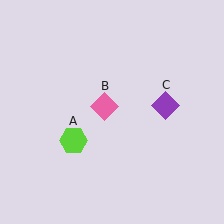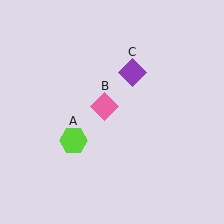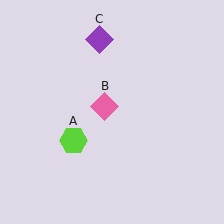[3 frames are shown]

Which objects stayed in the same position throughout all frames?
Lime hexagon (object A) and pink diamond (object B) remained stationary.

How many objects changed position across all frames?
1 object changed position: purple diamond (object C).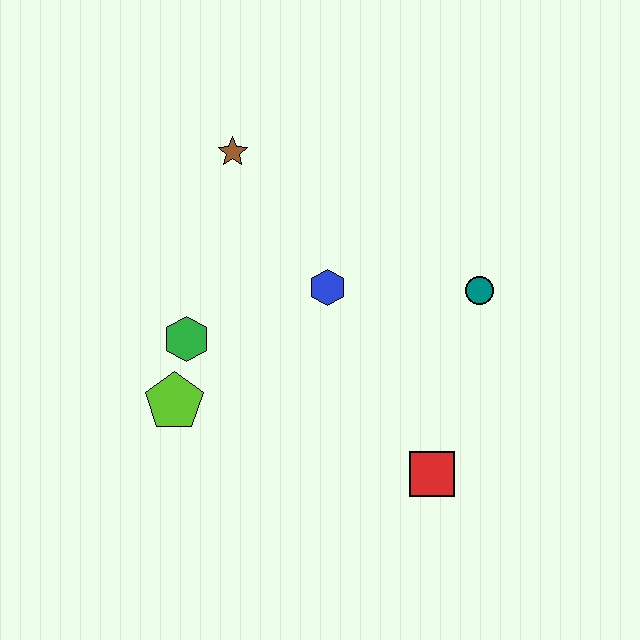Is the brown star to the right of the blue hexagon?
No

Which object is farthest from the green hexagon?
The teal circle is farthest from the green hexagon.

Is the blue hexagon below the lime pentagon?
No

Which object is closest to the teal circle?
The blue hexagon is closest to the teal circle.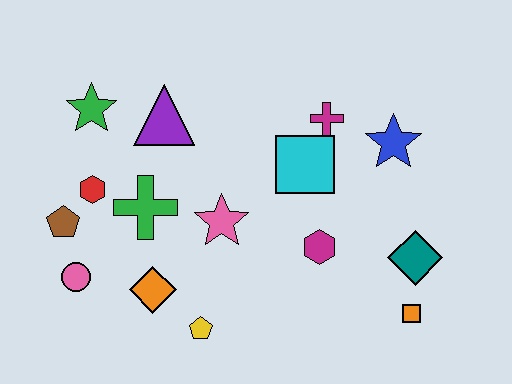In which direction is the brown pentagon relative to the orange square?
The brown pentagon is to the left of the orange square.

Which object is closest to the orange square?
The teal diamond is closest to the orange square.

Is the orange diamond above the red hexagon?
No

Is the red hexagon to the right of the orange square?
No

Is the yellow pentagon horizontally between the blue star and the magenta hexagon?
No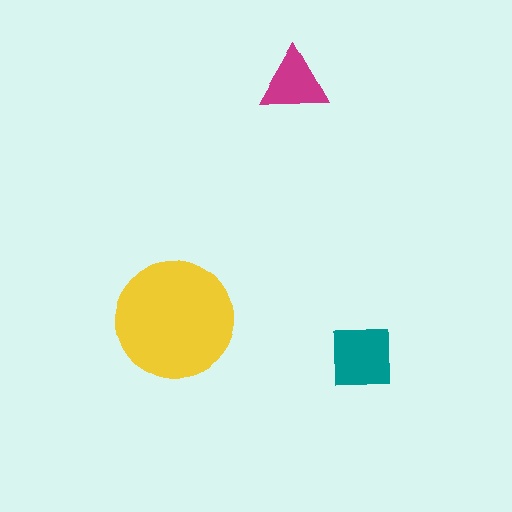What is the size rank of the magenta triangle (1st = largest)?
3rd.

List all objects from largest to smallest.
The yellow circle, the teal square, the magenta triangle.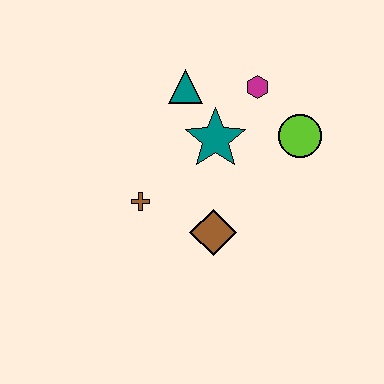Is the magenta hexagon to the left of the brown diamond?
No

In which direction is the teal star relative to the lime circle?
The teal star is to the left of the lime circle.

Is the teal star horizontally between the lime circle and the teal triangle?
Yes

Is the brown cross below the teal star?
Yes